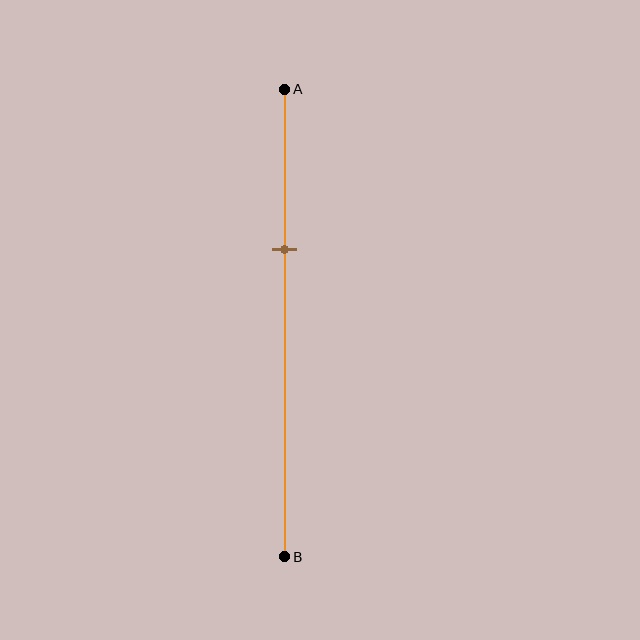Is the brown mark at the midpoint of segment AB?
No, the mark is at about 35% from A, not at the 50% midpoint.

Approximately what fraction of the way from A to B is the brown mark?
The brown mark is approximately 35% of the way from A to B.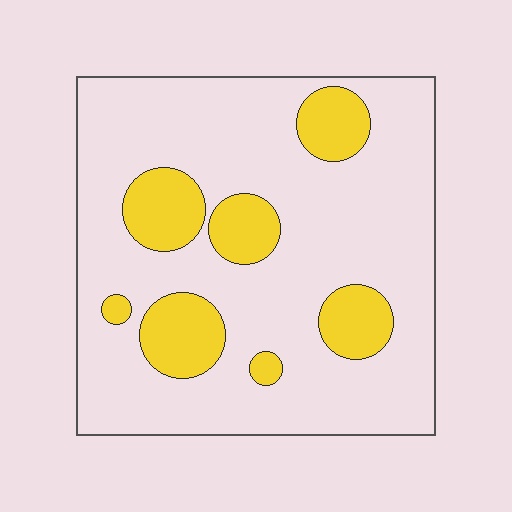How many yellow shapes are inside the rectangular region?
7.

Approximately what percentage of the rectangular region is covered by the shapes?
Approximately 20%.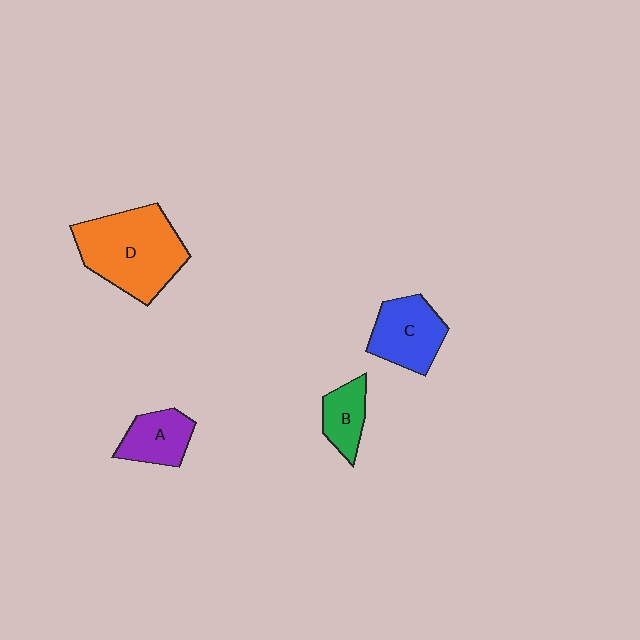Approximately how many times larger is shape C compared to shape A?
Approximately 1.3 times.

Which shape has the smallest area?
Shape B (green).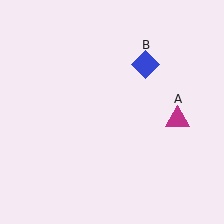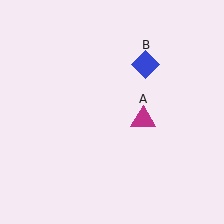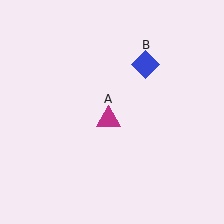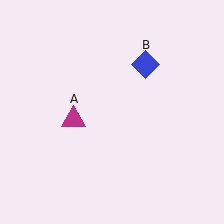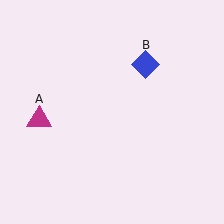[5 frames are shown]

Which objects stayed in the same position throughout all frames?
Blue diamond (object B) remained stationary.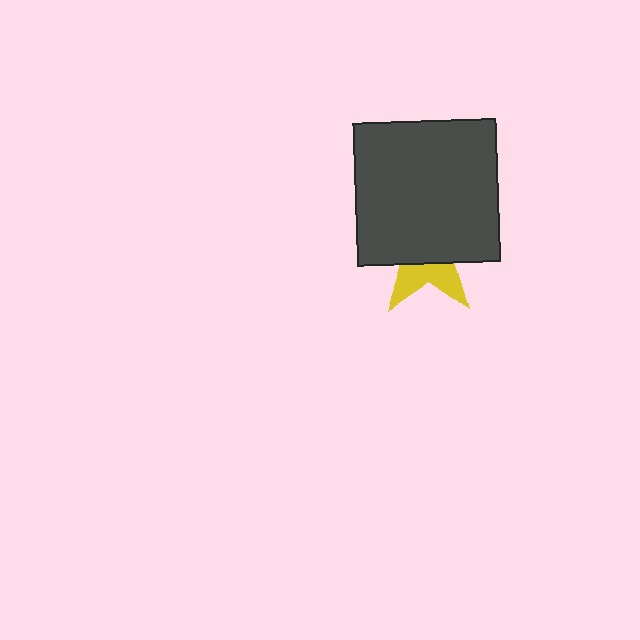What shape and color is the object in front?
The object in front is a dark gray square.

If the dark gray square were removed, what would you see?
You would see the complete yellow star.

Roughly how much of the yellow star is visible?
A small part of it is visible (roughly 35%).